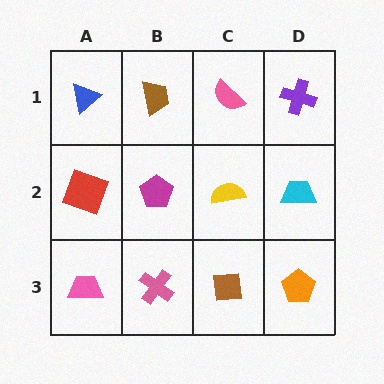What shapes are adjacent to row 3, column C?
A yellow semicircle (row 2, column C), a pink cross (row 3, column B), an orange pentagon (row 3, column D).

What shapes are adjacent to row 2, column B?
A brown trapezoid (row 1, column B), a pink cross (row 3, column B), a red square (row 2, column A), a yellow semicircle (row 2, column C).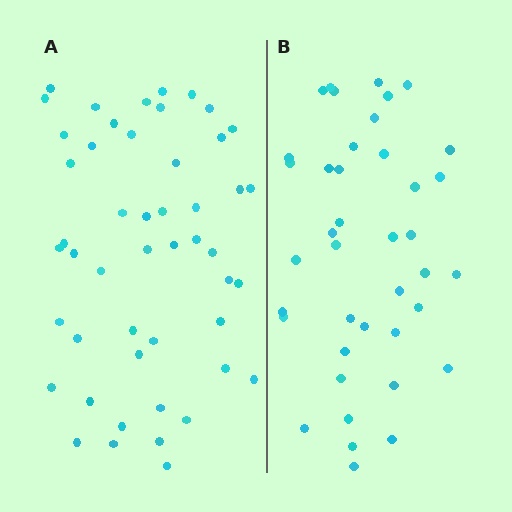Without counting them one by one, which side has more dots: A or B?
Region A (the left region) has more dots.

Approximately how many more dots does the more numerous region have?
Region A has roughly 8 or so more dots than region B.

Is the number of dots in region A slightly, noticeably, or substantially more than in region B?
Region A has only slightly more — the two regions are fairly close. The ratio is roughly 1.2 to 1.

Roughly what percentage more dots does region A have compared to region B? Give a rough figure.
About 20% more.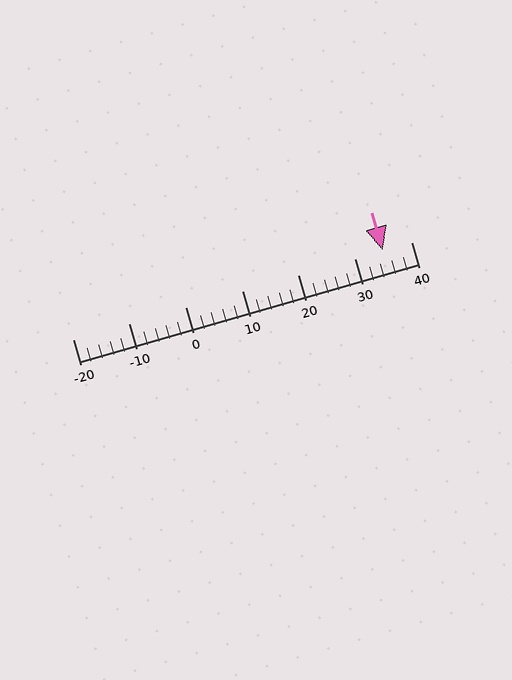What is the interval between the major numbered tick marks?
The major tick marks are spaced 10 units apart.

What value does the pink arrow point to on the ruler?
The pink arrow points to approximately 35.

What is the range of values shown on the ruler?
The ruler shows values from -20 to 40.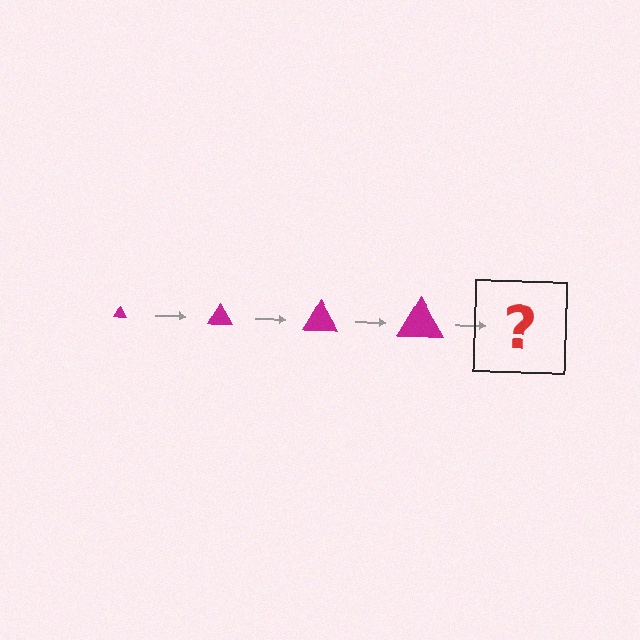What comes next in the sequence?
The next element should be a magenta triangle, larger than the previous one.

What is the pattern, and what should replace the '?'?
The pattern is that the triangle gets progressively larger each step. The '?' should be a magenta triangle, larger than the previous one.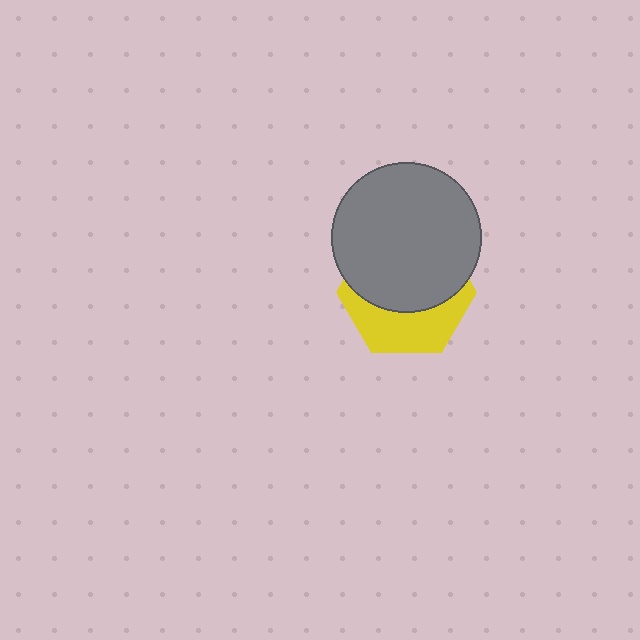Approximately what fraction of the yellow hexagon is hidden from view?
Roughly 60% of the yellow hexagon is hidden behind the gray circle.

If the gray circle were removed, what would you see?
You would see the complete yellow hexagon.